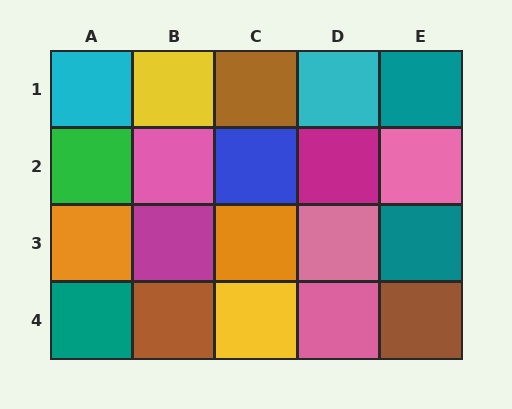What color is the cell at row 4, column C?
Yellow.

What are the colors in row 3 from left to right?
Orange, magenta, orange, pink, teal.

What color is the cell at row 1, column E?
Teal.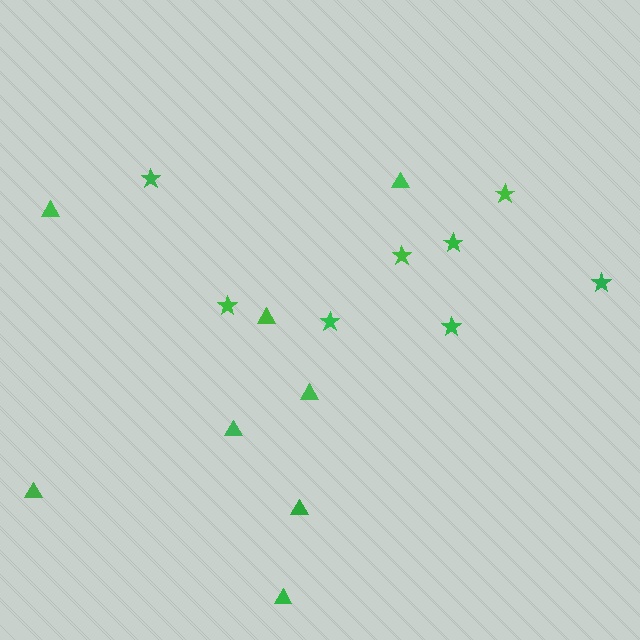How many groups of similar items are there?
There are 2 groups: one group of stars (8) and one group of triangles (8).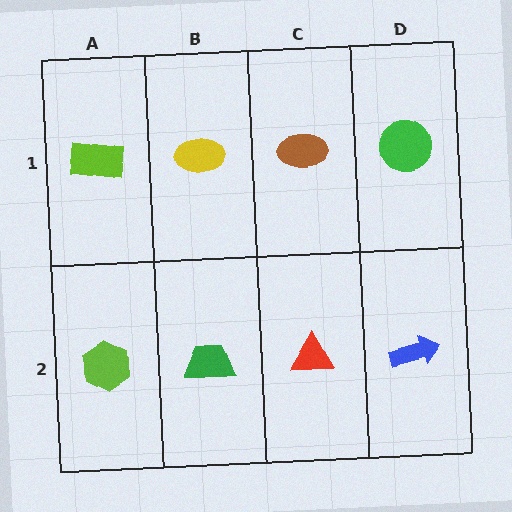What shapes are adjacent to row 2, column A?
A lime rectangle (row 1, column A), a green trapezoid (row 2, column B).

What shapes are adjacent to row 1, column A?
A lime hexagon (row 2, column A), a yellow ellipse (row 1, column B).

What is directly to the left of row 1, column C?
A yellow ellipse.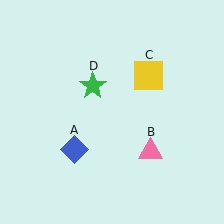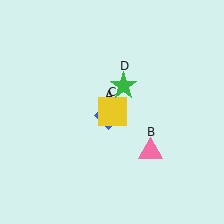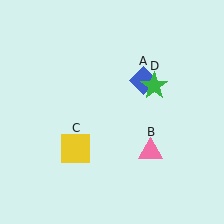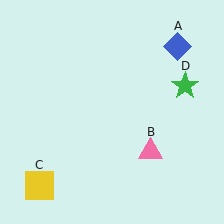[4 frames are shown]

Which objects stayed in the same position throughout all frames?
Pink triangle (object B) remained stationary.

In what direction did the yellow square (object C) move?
The yellow square (object C) moved down and to the left.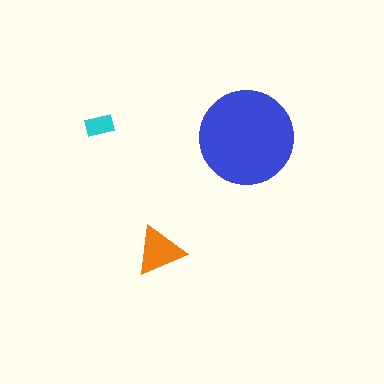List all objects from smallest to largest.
The cyan rectangle, the orange triangle, the blue circle.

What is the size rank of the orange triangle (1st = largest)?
2nd.